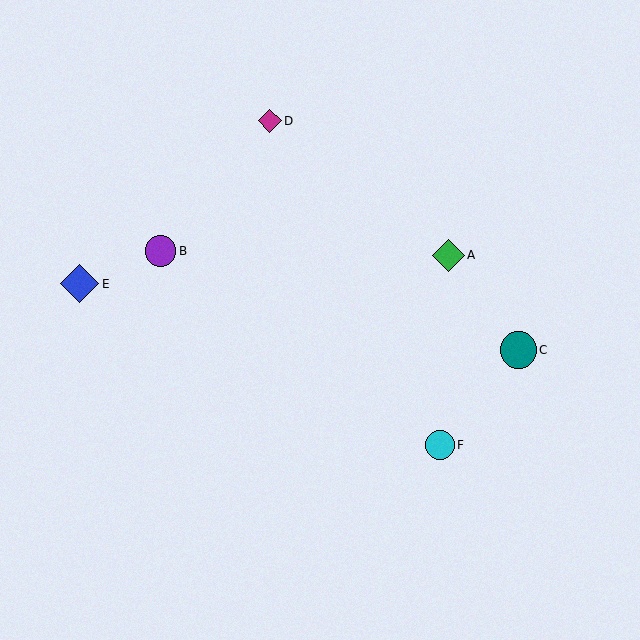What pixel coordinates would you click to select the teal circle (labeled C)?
Click at (518, 350) to select the teal circle C.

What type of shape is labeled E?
Shape E is a blue diamond.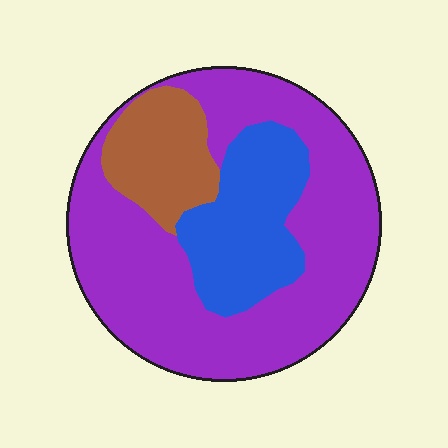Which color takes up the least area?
Brown, at roughly 15%.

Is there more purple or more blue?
Purple.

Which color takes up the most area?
Purple, at roughly 65%.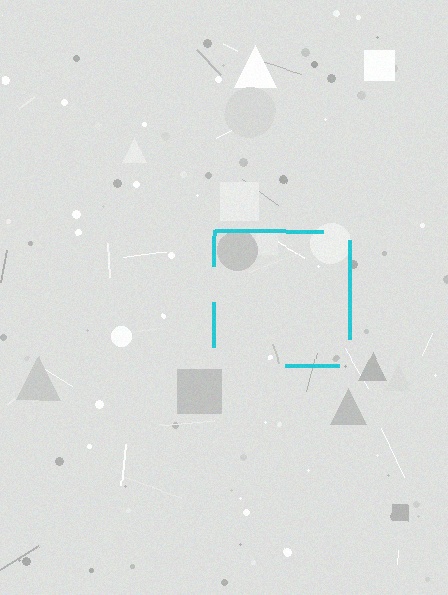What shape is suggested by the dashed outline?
The dashed outline suggests a square.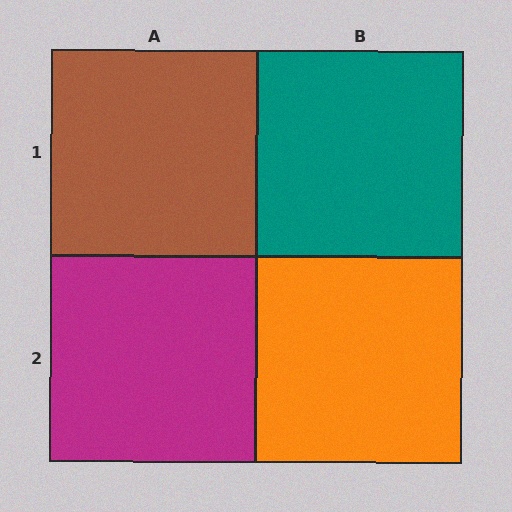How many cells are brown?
1 cell is brown.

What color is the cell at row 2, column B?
Orange.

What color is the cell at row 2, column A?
Magenta.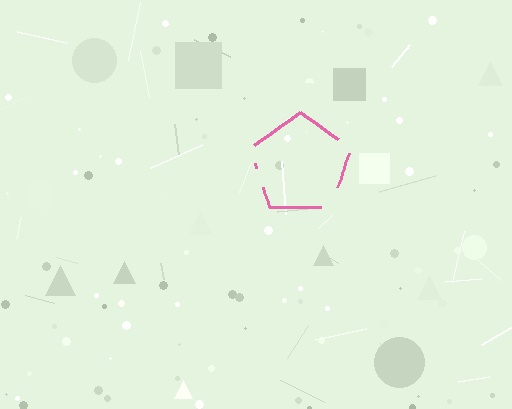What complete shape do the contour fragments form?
The contour fragments form a pentagon.